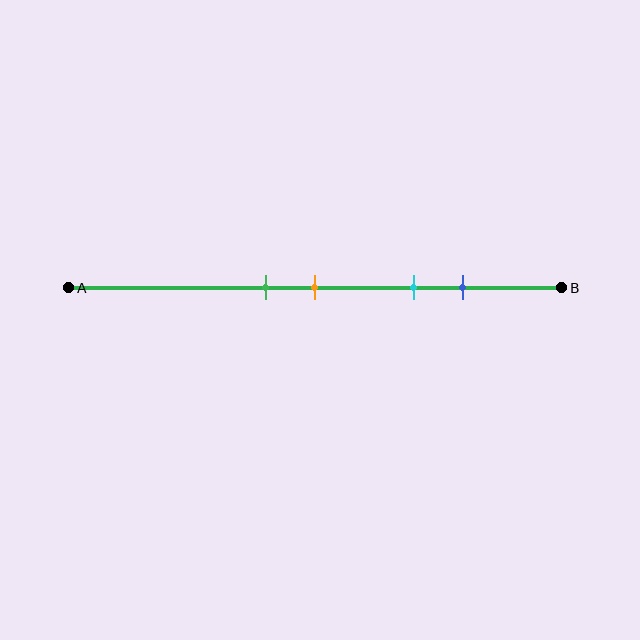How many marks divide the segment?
There are 4 marks dividing the segment.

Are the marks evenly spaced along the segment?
No, the marks are not evenly spaced.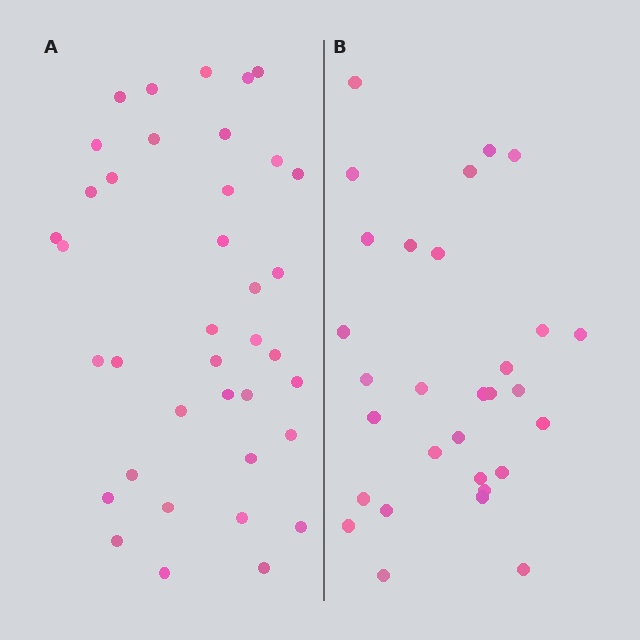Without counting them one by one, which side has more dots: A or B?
Region A (the left region) has more dots.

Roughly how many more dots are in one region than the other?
Region A has roughly 8 or so more dots than region B.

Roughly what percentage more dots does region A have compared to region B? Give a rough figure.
About 25% more.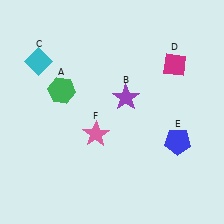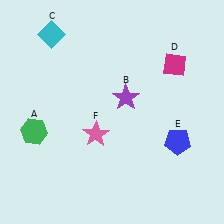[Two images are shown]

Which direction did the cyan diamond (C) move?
The cyan diamond (C) moved up.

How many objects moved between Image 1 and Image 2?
2 objects moved between the two images.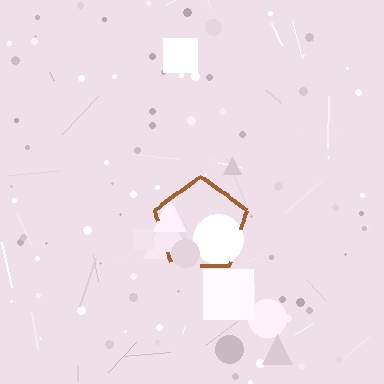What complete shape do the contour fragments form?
The contour fragments form a pentagon.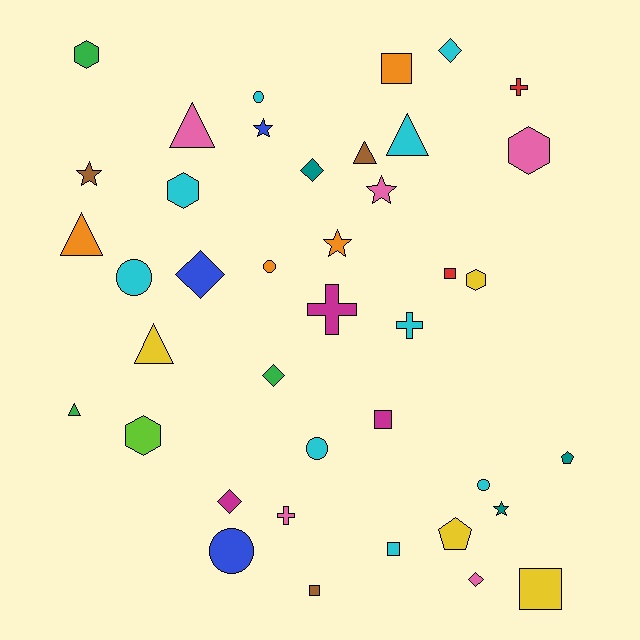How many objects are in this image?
There are 40 objects.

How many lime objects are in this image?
There is 1 lime object.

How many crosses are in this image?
There are 4 crosses.